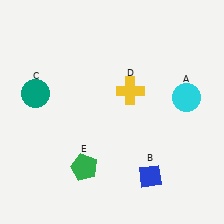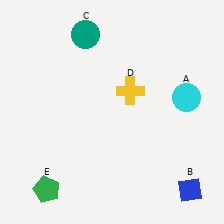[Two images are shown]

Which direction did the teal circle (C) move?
The teal circle (C) moved up.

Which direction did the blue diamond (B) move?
The blue diamond (B) moved right.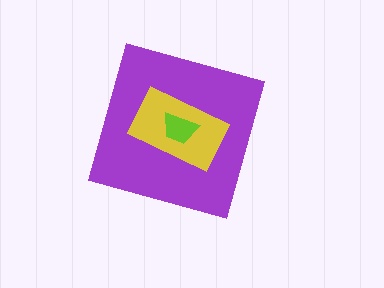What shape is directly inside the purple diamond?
The yellow rectangle.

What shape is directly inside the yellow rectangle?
The lime trapezoid.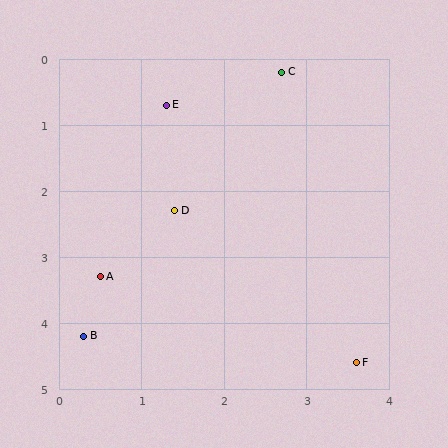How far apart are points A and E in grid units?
Points A and E are about 2.7 grid units apart.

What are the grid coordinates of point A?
Point A is at approximately (0.5, 3.3).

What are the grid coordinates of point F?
Point F is at approximately (3.6, 4.6).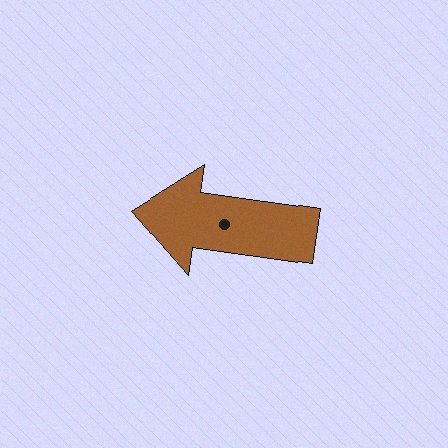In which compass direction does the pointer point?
West.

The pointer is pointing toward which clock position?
Roughly 9 o'clock.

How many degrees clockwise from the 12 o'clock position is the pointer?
Approximately 278 degrees.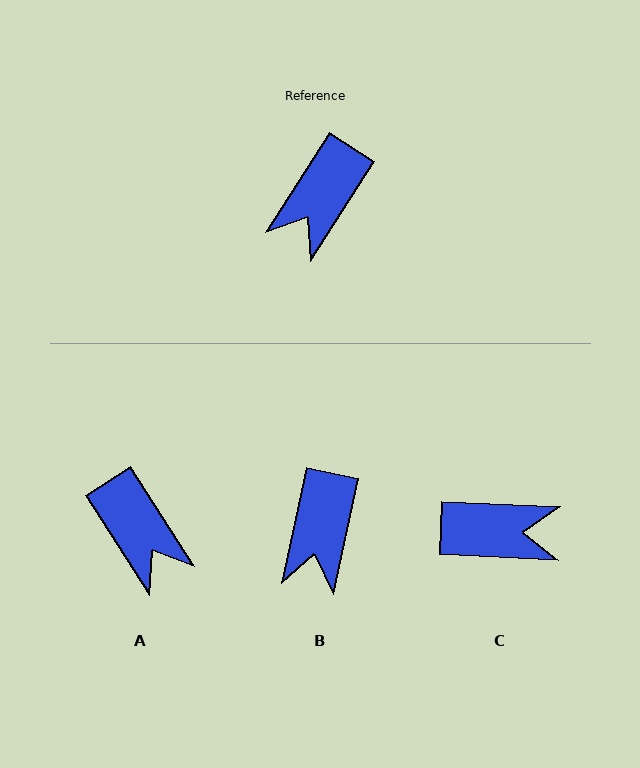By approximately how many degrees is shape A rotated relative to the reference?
Approximately 65 degrees counter-clockwise.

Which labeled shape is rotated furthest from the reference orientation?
C, about 120 degrees away.